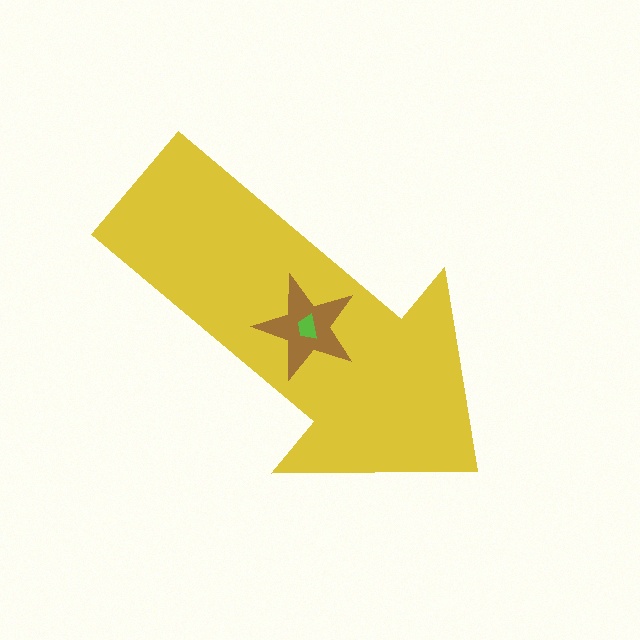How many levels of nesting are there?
3.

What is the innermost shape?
The lime trapezoid.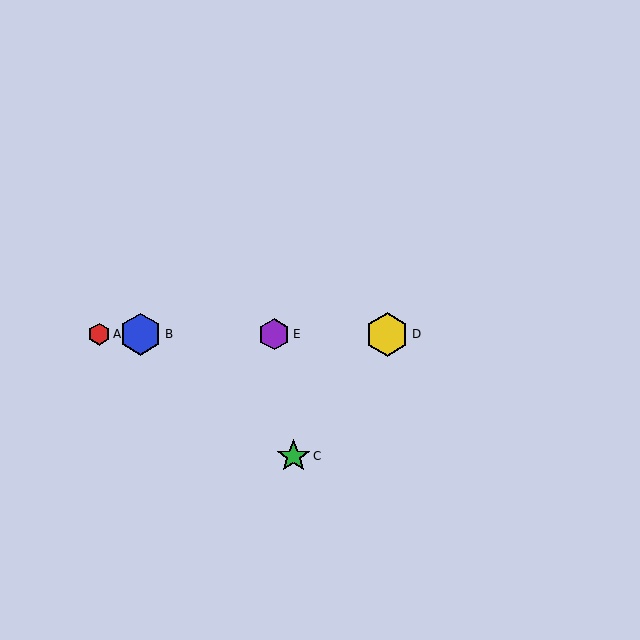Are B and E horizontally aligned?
Yes, both are at y≈334.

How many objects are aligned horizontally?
4 objects (A, B, D, E) are aligned horizontally.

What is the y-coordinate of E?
Object E is at y≈334.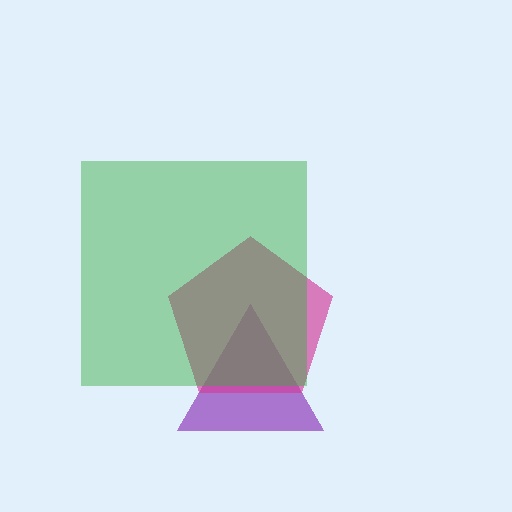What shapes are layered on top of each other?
The layered shapes are: a purple triangle, a magenta pentagon, a green square.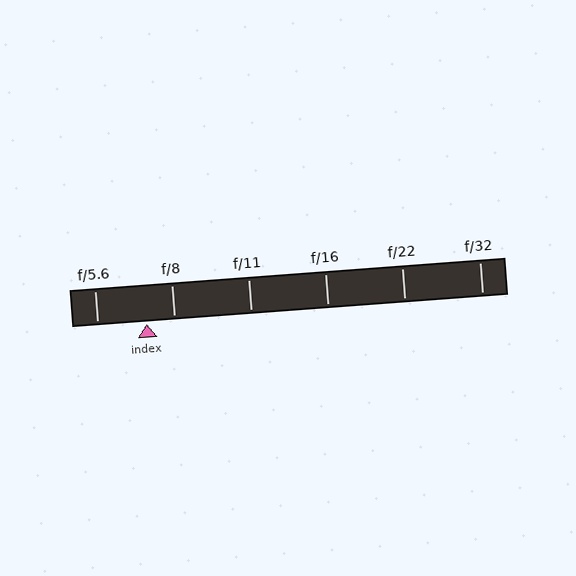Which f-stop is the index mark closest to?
The index mark is closest to f/8.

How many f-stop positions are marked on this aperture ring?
There are 6 f-stop positions marked.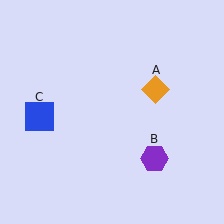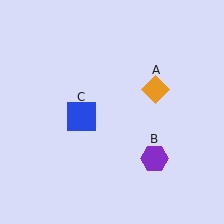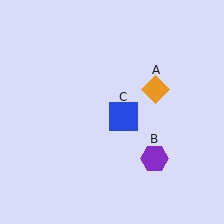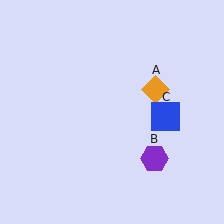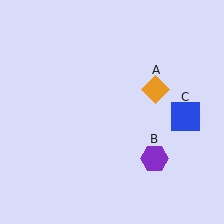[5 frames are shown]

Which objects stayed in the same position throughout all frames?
Orange diamond (object A) and purple hexagon (object B) remained stationary.